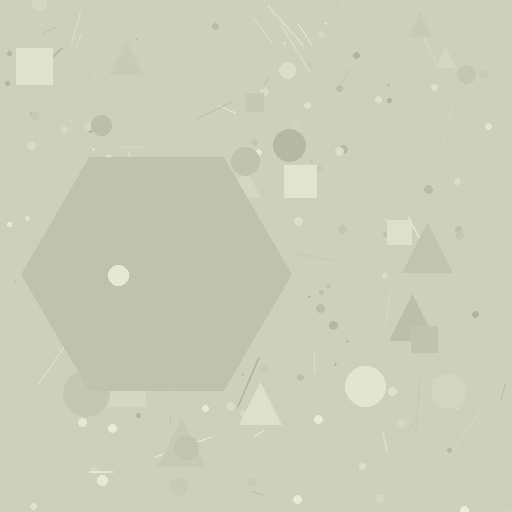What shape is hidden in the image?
A hexagon is hidden in the image.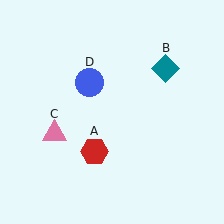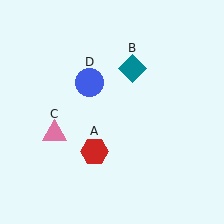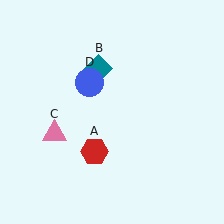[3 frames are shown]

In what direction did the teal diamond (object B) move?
The teal diamond (object B) moved left.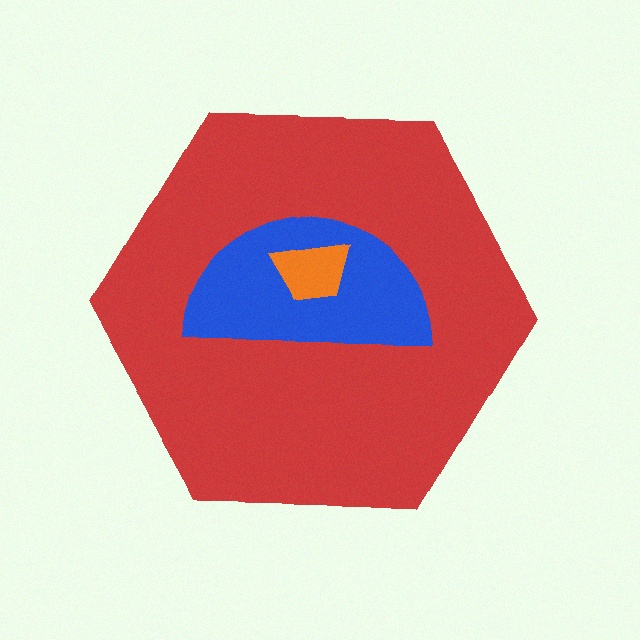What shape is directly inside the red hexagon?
The blue semicircle.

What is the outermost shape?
The red hexagon.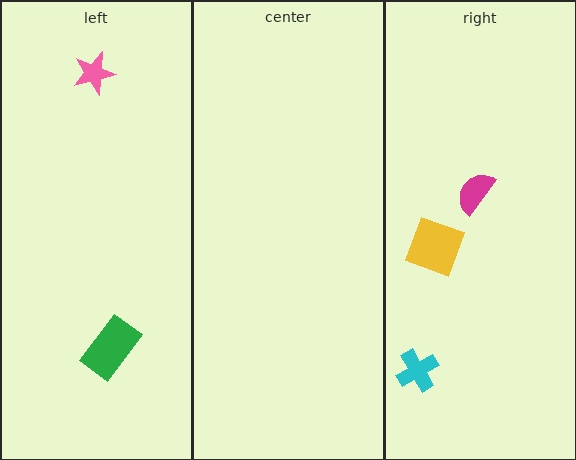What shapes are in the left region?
The pink star, the green rectangle.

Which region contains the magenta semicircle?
The right region.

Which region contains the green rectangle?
The left region.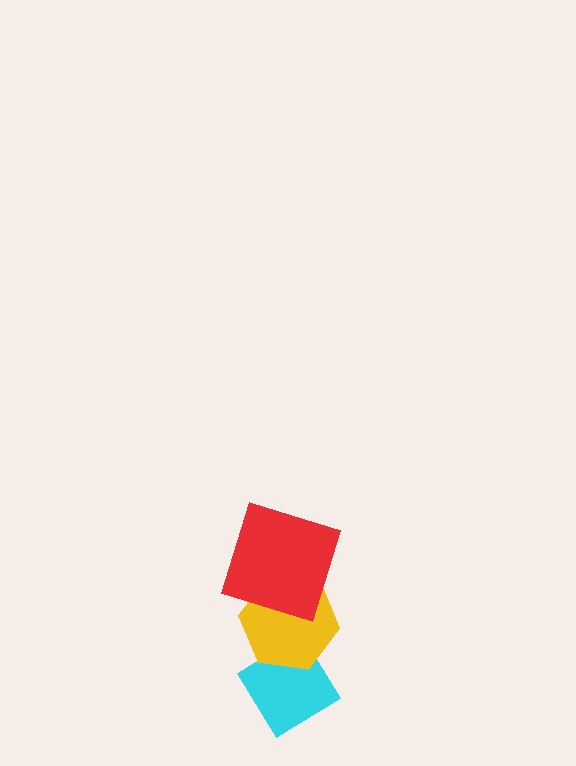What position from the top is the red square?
The red square is 1st from the top.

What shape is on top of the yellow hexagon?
The red square is on top of the yellow hexagon.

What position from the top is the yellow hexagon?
The yellow hexagon is 2nd from the top.